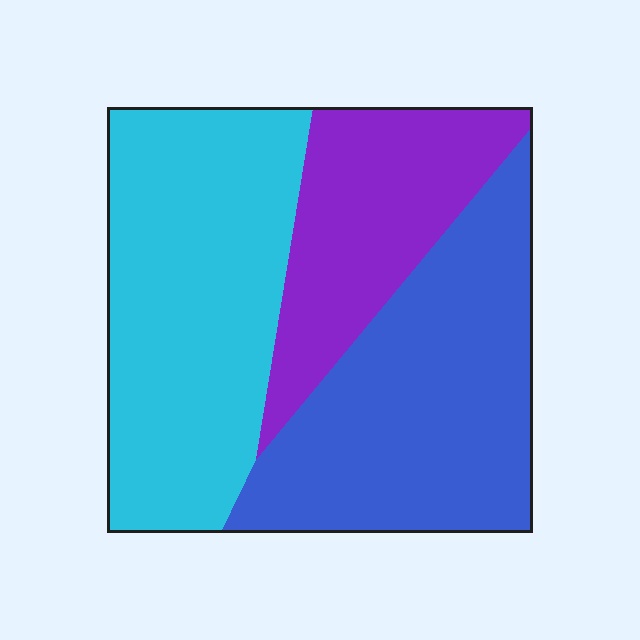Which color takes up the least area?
Purple, at roughly 25%.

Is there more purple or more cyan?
Cyan.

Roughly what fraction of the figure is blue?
Blue takes up between a third and a half of the figure.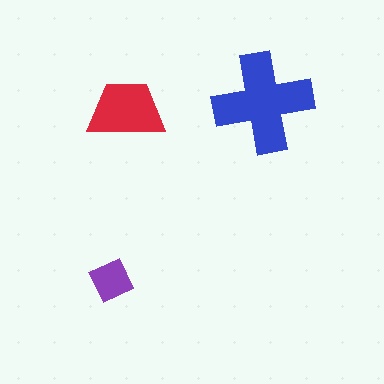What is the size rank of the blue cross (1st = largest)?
1st.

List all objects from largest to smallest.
The blue cross, the red trapezoid, the purple square.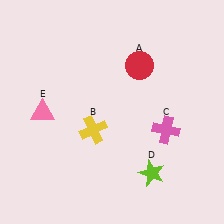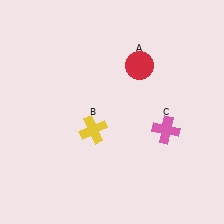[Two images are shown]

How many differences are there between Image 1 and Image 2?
There are 2 differences between the two images.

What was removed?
The lime star (D), the pink triangle (E) were removed in Image 2.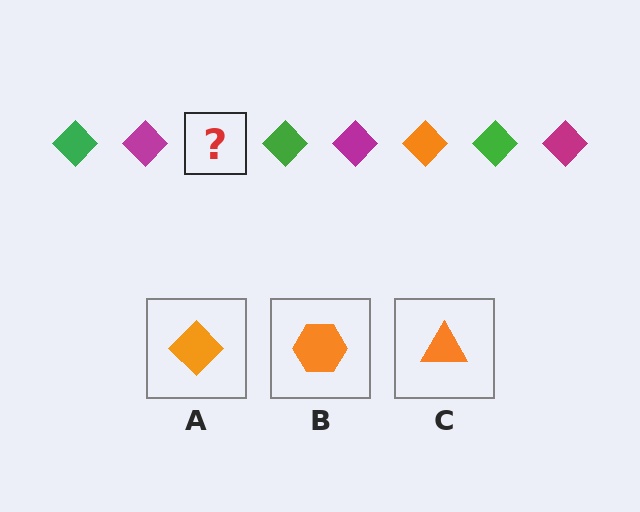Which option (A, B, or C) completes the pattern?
A.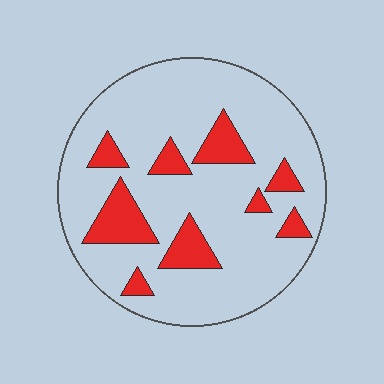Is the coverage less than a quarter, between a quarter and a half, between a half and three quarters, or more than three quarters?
Less than a quarter.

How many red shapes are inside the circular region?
9.